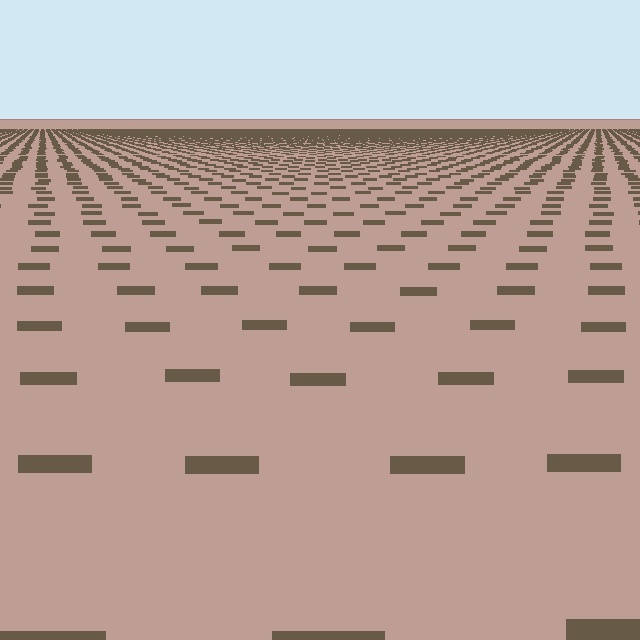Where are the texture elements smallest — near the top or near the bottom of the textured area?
Near the top.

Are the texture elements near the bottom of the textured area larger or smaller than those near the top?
Larger. Near the bottom, elements are closer to the viewer and appear at a bigger on-screen size.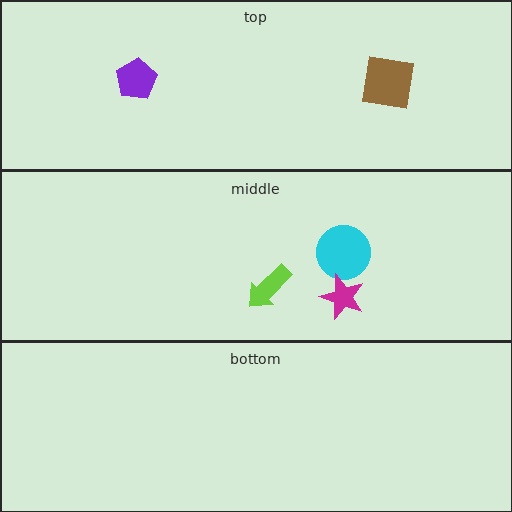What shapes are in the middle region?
The lime arrow, the cyan circle, the magenta star.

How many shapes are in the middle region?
3.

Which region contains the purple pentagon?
The top region.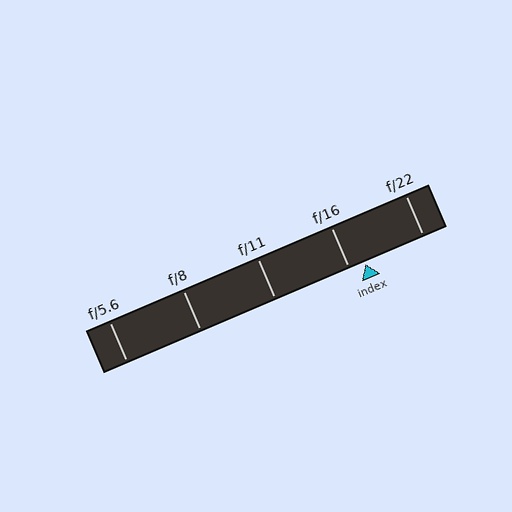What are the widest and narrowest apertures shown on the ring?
The widest aperture shown is f/5.6 and the narrowest is f/22.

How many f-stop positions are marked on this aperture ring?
There are 5 f-stop positions marked.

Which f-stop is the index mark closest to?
The index mark is closest to f/16.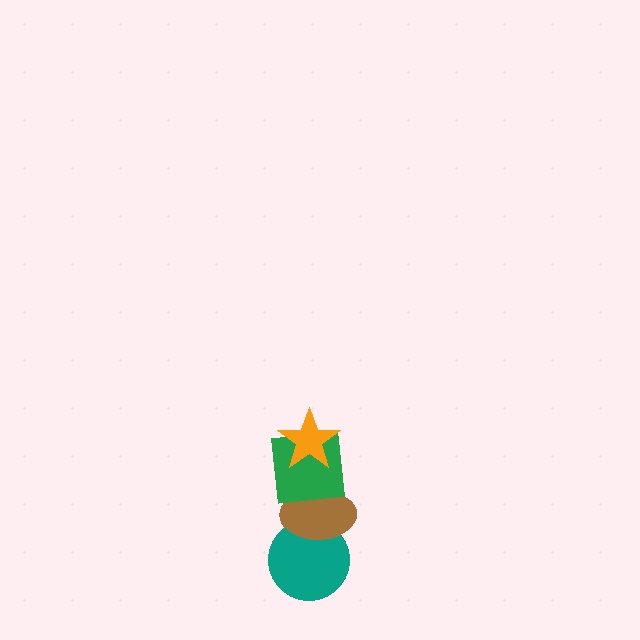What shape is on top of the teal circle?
The brown ellipse is on top of the teal circle.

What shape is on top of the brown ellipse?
The green square is on top of the brown ellipse.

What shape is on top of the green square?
The orange star is on top of the green square.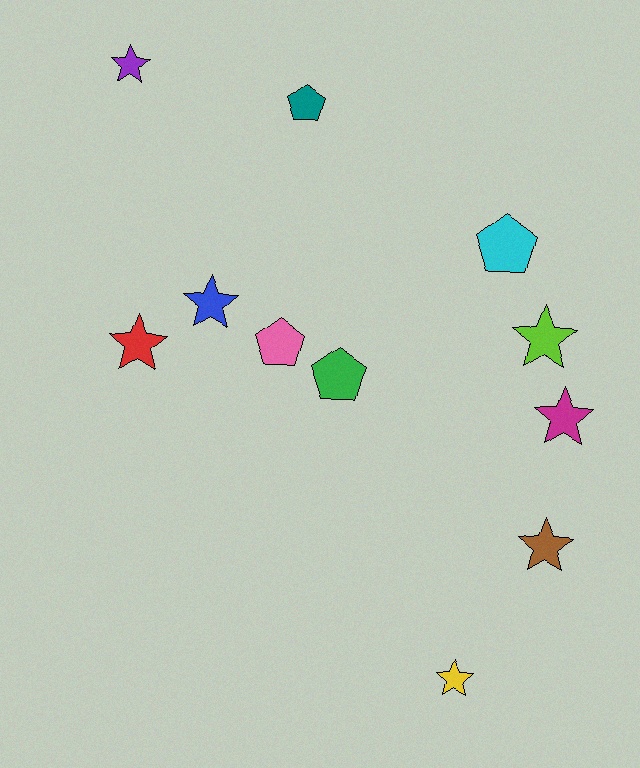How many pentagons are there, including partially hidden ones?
There are 4 pentagons.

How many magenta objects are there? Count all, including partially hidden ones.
There is 1 magenta object.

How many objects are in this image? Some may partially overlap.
There are 11 objects.